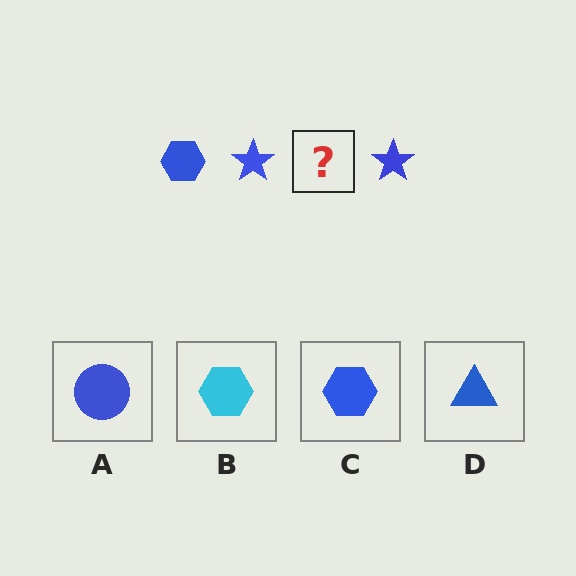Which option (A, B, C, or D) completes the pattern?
C.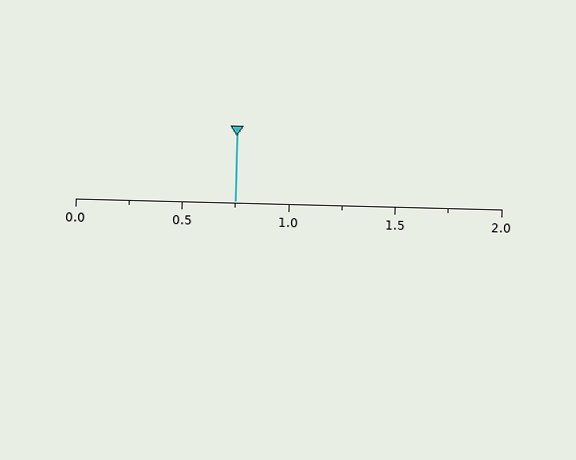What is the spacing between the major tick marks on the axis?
The major ticks are spaced 0.5 apart.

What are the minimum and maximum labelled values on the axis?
The axis runs from 0.0 to 2.0.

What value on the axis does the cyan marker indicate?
The marker indicates approximately 0.75.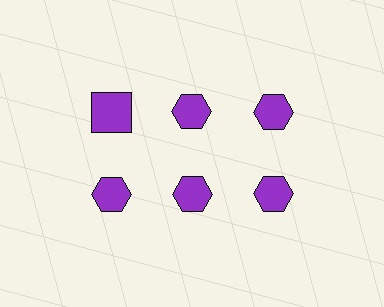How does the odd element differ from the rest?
It has a different shape: square instead of hexagon.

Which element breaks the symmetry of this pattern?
The purple square in the top row, leftmost column breaks the symmetry. All other shapes are purple hexagons.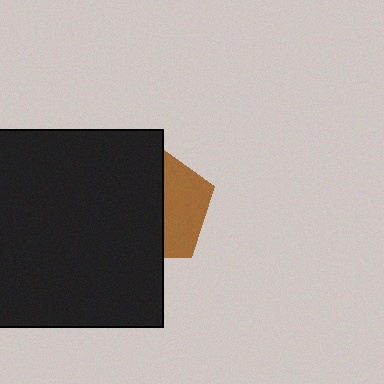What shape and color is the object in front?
The object in front is a black rectangle.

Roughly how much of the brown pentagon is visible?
A small part of it is visible (roughly 39%).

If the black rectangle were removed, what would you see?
You would see the complete brown pentagon.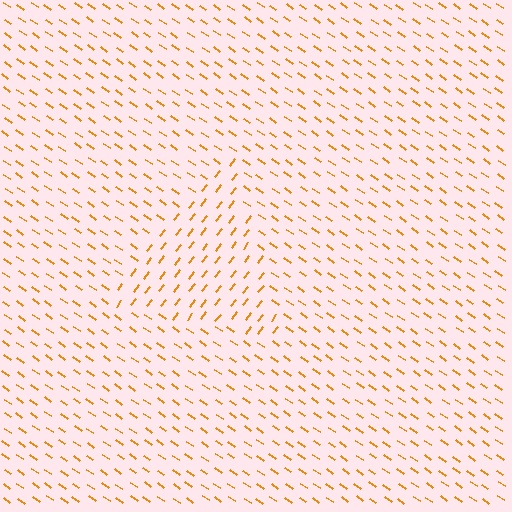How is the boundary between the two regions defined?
The boundary is defined purely by a change in line orientation (approximately 87 degrees difference). All lines are the same color and thickness.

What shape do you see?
I see a triangle.